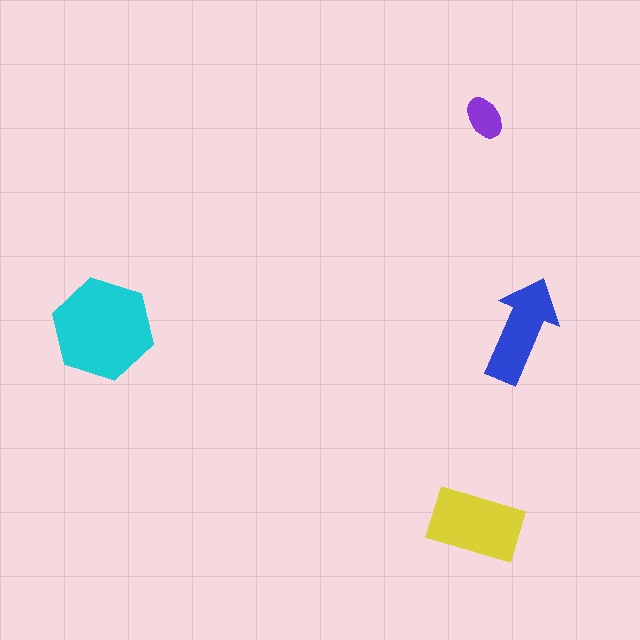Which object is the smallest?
The purple ellipse.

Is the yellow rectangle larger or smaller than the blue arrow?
Larger.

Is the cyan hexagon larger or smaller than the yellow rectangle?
Larger.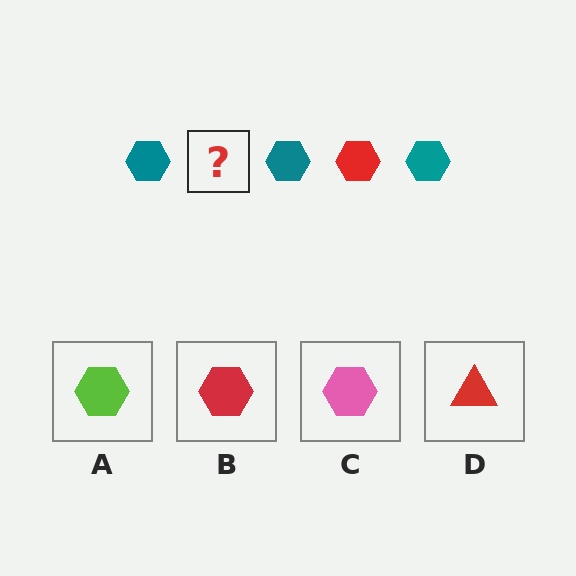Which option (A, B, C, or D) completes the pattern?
B.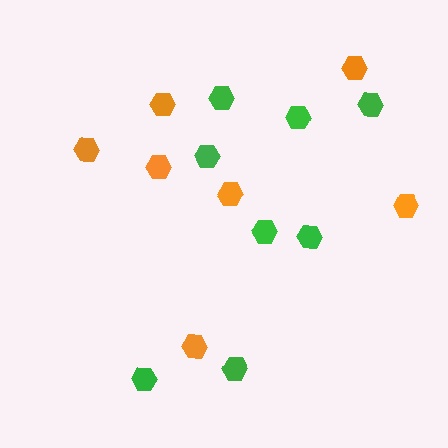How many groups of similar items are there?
There are 2 groups: one group of orange hexagons (7) and one group of green hexagons (8).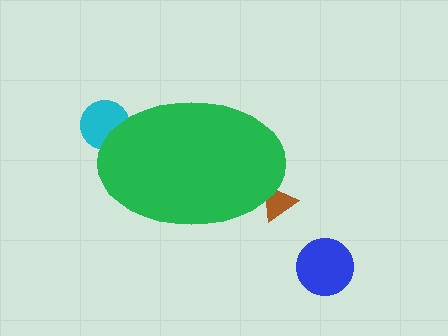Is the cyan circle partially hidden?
Yes, the cyan circle is partially hidden behind the green ellipse.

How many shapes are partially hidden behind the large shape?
2 shapes are partially hidden.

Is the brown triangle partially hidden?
Yes, the brown triangle is partially hidden behind the green ellipse.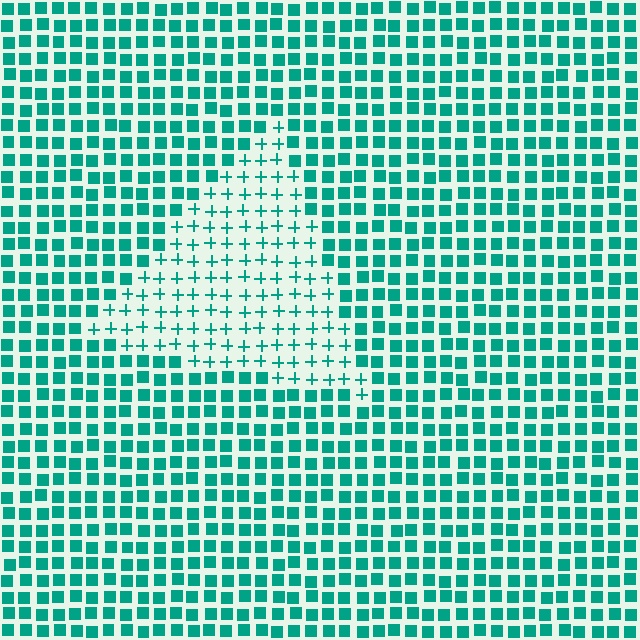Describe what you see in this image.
The image is filled with small teal elements arranged in a uniform grid. A triangle-shaped region contains plus signs, while the surrounding area contains squares. The boundary is defined purely by the change in element shape.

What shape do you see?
I see a triangle.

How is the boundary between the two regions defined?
The boundary is defined by a change in element shape: plus signs inside vs. squares outside. All elements share the same color and spacing.